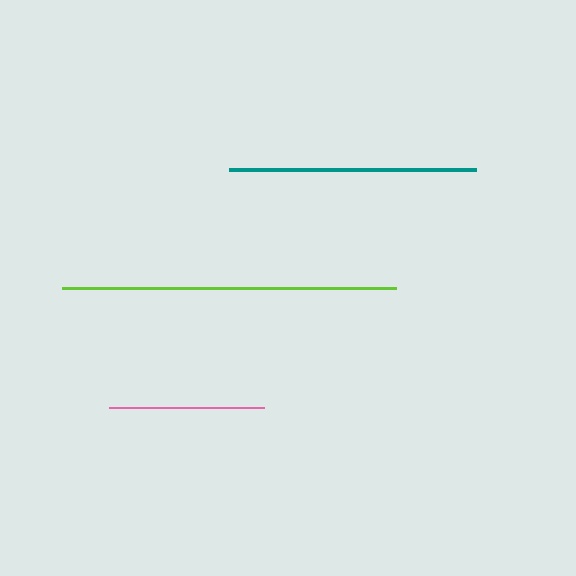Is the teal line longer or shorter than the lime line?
The lime line is longer than the teal line.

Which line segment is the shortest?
The pink line is the shortest at approximately 154 pixels.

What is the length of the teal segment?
The teal segment is approximately 246 pixels long.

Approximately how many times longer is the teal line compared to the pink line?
The teal line is approximately 1.6 times the length of the pink line.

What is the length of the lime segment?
The lime segment is approximately 334 pixels long.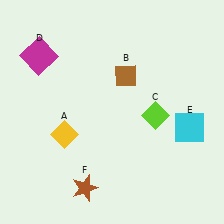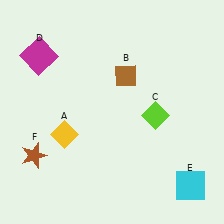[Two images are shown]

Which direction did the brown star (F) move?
The brown star (F) moved left.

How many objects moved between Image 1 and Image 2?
2 objects moved between the two images.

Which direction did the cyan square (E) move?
The cyan square (E) moved down.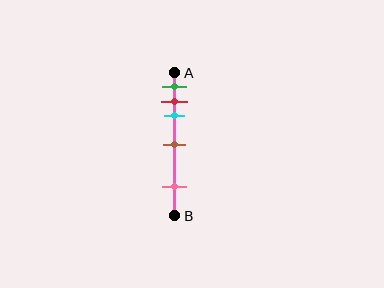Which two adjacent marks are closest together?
The red and cyan marks are the closest adjacent pair.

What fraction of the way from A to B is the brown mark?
The brown mark is approximately 50% (0.5) of the way from A to B.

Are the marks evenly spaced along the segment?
No, the marks are not evenly spaced.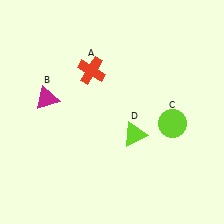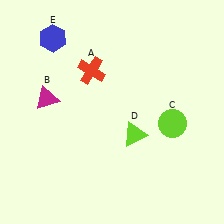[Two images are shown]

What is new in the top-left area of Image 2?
A blue hexagon (E) was added in the top-left area of Image 2.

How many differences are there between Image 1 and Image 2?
There is 1 difference between the two images.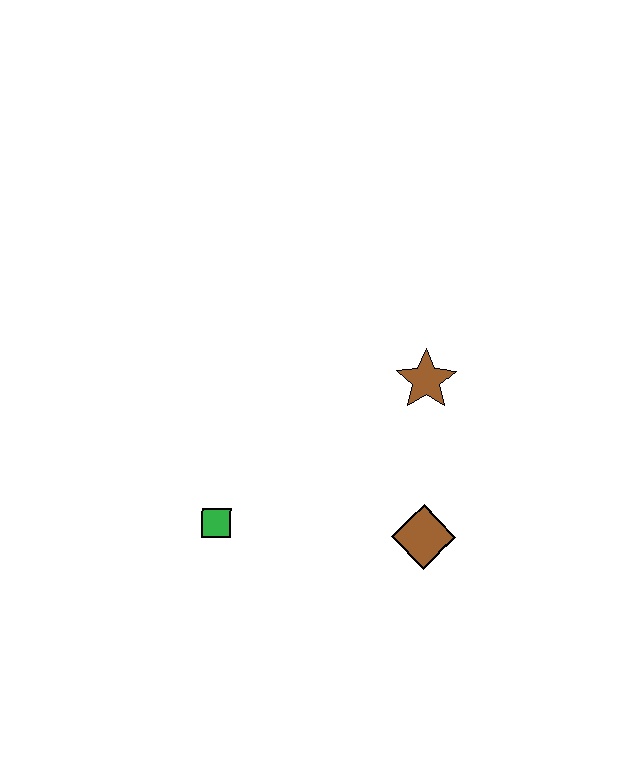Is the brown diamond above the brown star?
No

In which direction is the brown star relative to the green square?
The brown star is to the right of the green square.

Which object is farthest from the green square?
The brown star is farthest from the green square.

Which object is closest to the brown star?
The brown diamond is closest to the brown star.